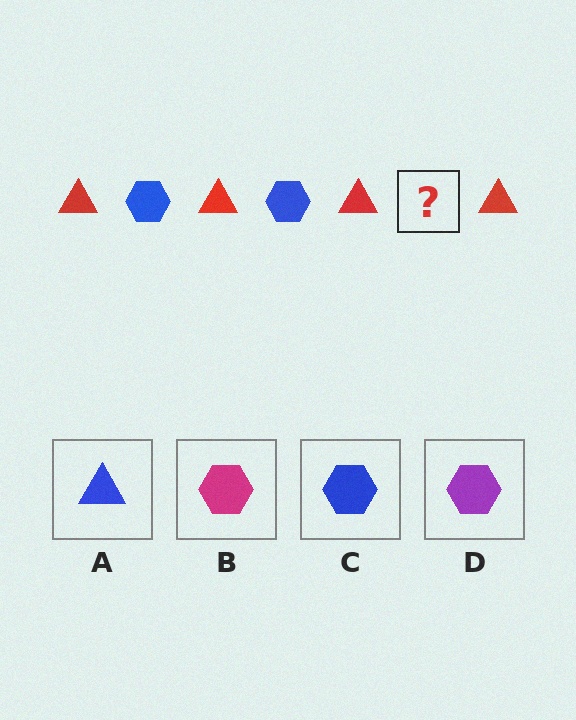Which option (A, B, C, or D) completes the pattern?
C.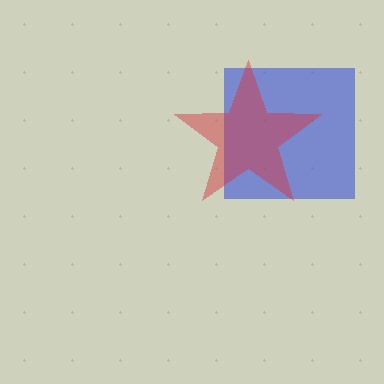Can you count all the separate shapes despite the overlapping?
Yes, there are 2 separate shapes.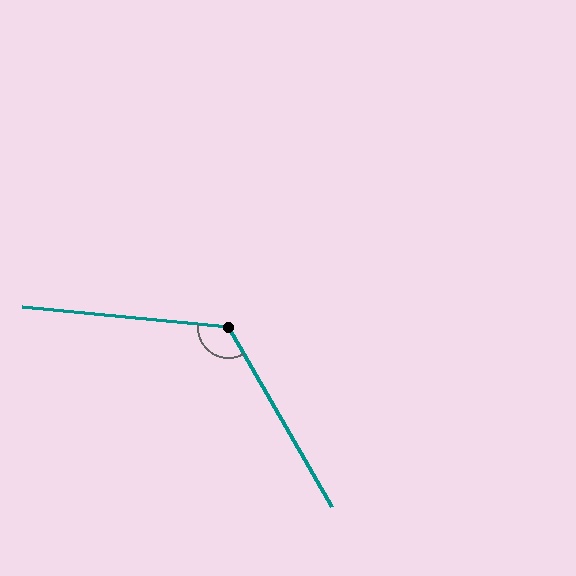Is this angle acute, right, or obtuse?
It is obtuse.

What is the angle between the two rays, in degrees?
Approximately 125 degrees.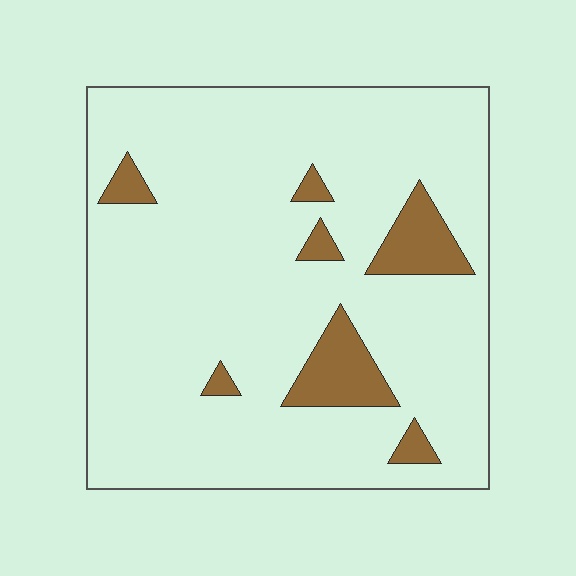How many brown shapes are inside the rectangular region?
7.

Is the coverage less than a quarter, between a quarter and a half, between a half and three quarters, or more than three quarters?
Less than a quarter.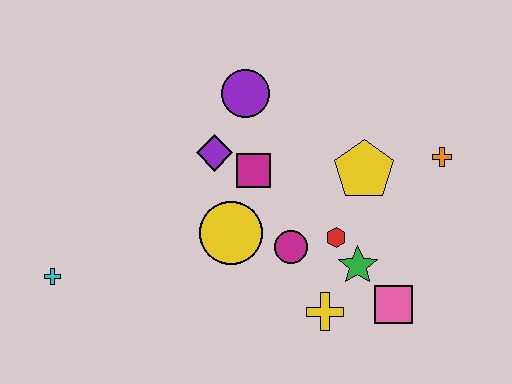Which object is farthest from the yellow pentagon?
The cyan cross is farthest from the yellow pentagon.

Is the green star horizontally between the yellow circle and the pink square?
Yes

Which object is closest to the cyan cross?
The yellow circle is closest to the cyan cross.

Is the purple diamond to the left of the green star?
Yes